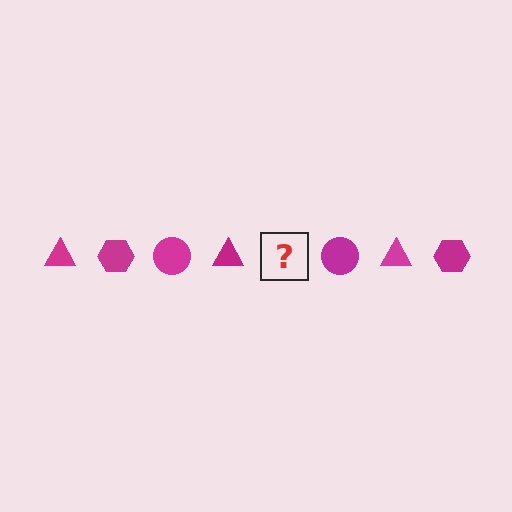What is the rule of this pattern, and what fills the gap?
The rule is that the pattern cycles through triangle, hexagon, circle shapes in magenta. The gap should be filled with a magenta hexagon.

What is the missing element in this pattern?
The missing element is a magenta hexagon.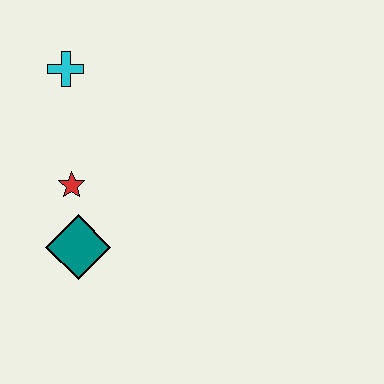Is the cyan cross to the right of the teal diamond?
No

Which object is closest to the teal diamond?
The red star is closest to the teal diamond.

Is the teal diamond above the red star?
No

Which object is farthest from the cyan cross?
The teal diamond is farthest from the cyan cross.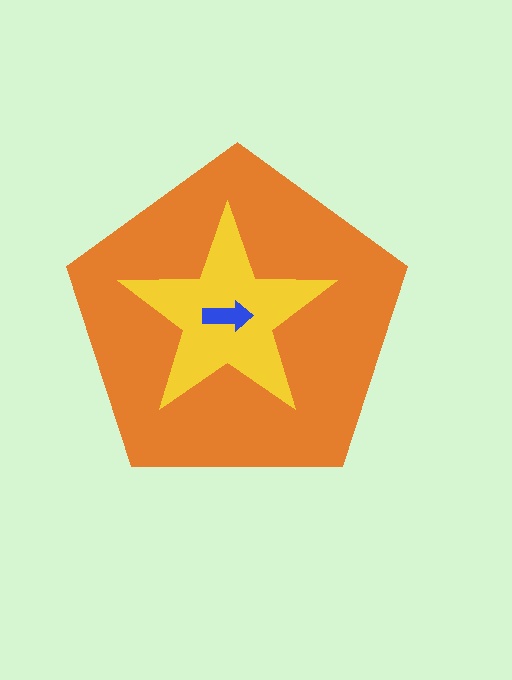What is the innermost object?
The blue arrow.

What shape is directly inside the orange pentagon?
The yellow star.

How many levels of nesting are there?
3.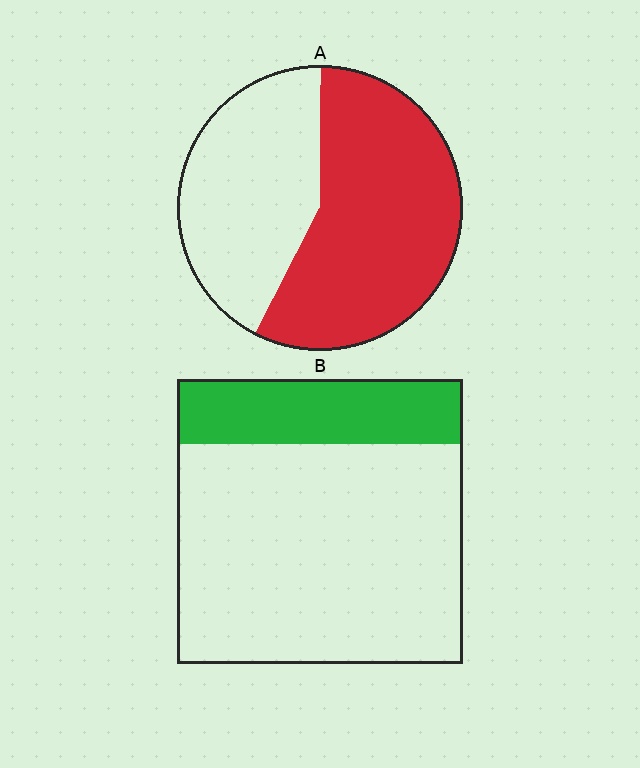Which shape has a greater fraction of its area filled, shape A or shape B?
Shape A.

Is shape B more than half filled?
No.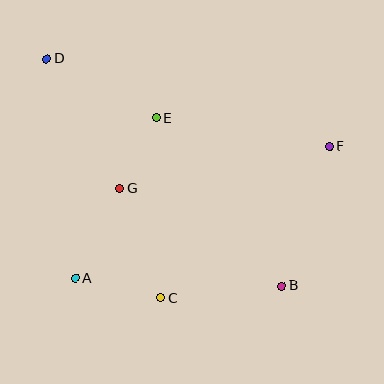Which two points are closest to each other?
Points E and G are closest to each other.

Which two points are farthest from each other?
Points B and D are farthest from each other.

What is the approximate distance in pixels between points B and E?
The distance between B and E is approximately 209 pixels.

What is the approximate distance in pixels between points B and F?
The distance between B and F is approximately 148 pixels.